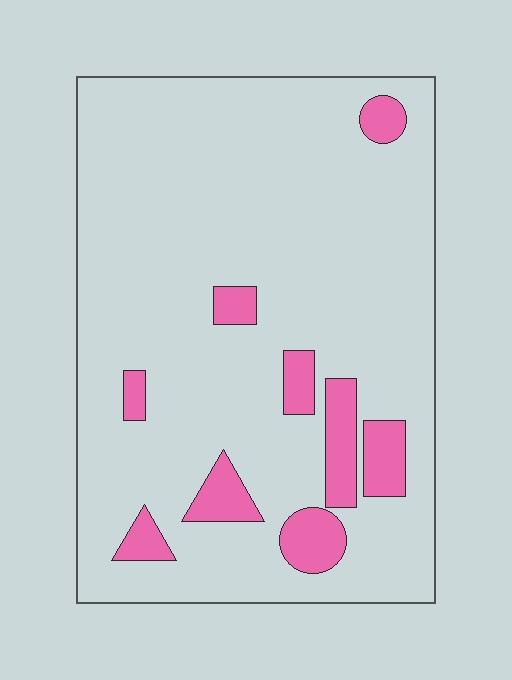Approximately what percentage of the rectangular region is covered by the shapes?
Approximately 10%.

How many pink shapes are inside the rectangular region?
9.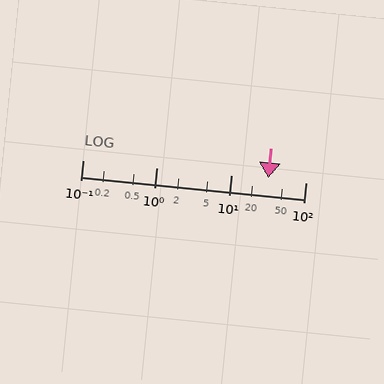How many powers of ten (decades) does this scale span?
The scale spans 3 decades, from 0.1 to 100.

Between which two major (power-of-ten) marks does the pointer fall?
The pointer is between 10 and 100.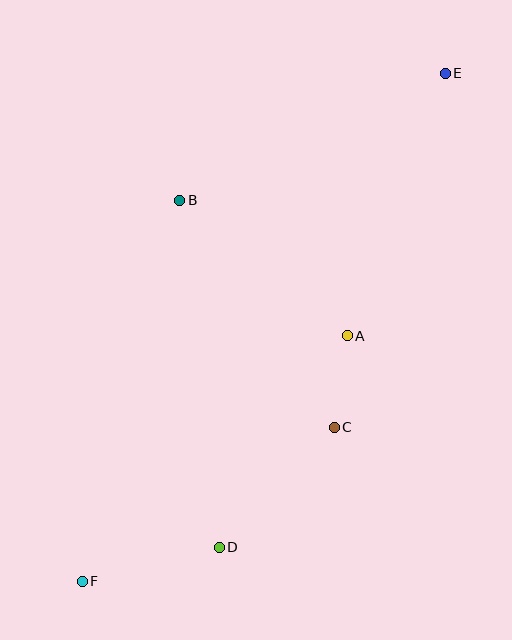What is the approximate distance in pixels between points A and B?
The distance between A and B is approximately 215 pixels.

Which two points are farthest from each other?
Points E and F are farthest from each other.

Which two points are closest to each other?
Points A and C are closest to each other.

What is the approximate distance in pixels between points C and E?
The distance between C and E is approximately 371 pixels.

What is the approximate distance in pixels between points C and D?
The distance between C and D is approximately 166 pixels.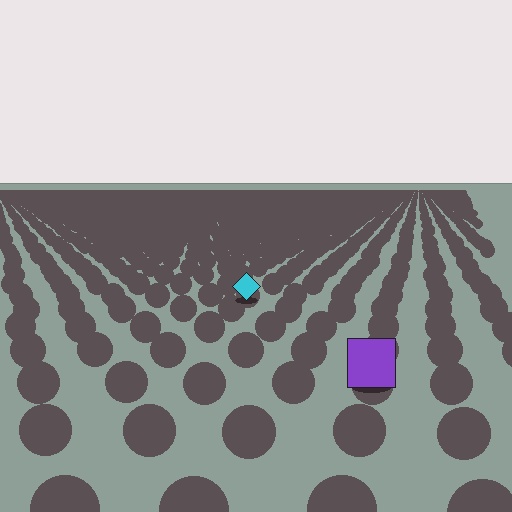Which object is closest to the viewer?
The purple square is closest. The texture marks near it are larger and more spread out.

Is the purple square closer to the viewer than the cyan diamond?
Yes. The purple square is closer — you can tell from the texture gradient: the ground texture is coarser near it.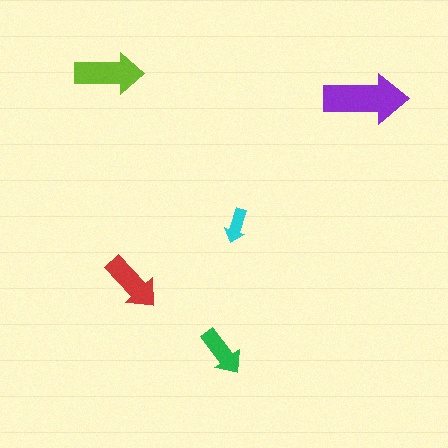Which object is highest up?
The lime arrow is topmost.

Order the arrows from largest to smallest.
the purple one, the lime one, the red one, the green one, the cyan one.